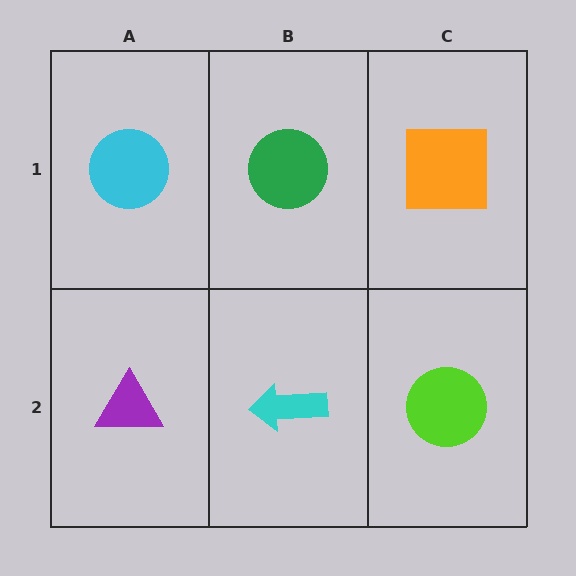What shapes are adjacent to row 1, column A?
A purple triangle (row 2, column A), a green circle (row 1, column B).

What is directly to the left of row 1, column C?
A green circle.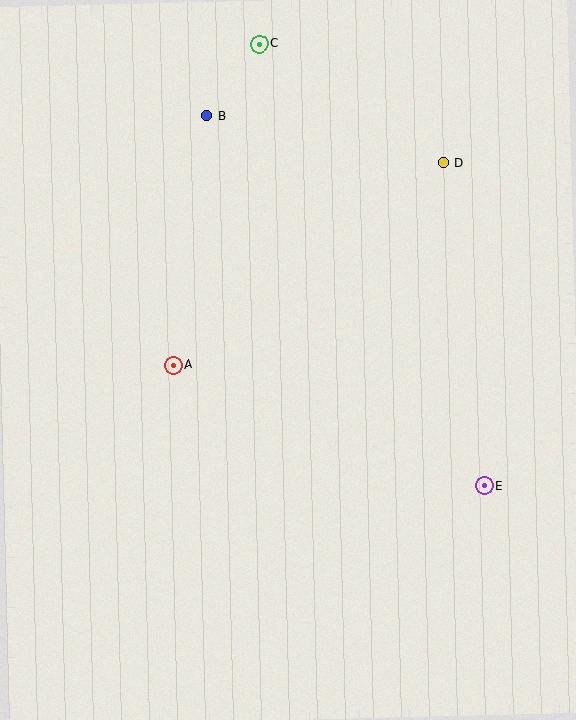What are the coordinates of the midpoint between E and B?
The midpoint between E and B is at (345, 301).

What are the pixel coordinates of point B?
Point B is at (206, 116).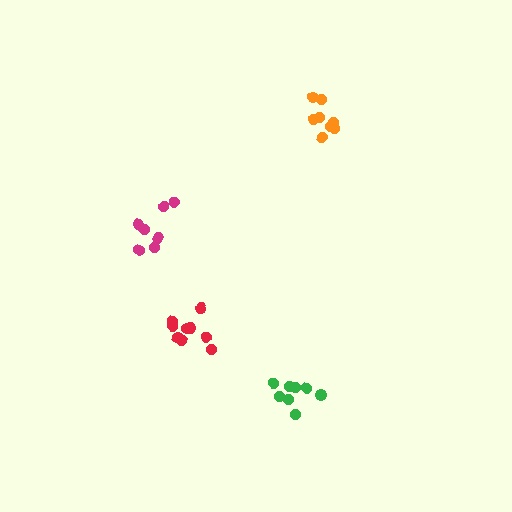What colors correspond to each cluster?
The clusters are colored: green, magenta, red, orange.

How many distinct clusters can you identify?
There are 4 distinct clusters.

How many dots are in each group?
Group 1: 8 dots, Group 2: 7 dots, Group 3: 9 dots, Group 4: 8 dots (32 total).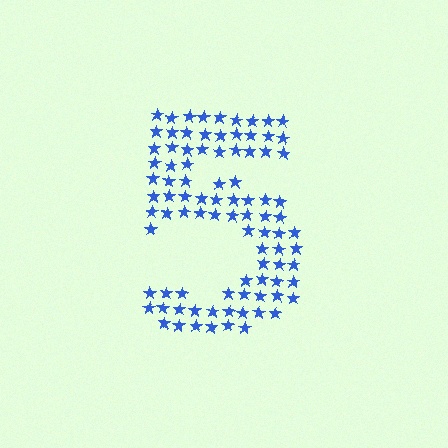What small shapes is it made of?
It is made of small stars.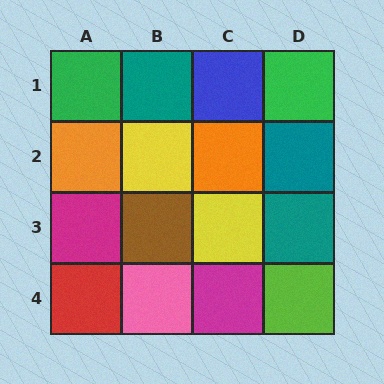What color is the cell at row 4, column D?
Lime.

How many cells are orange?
2 cells are orange.